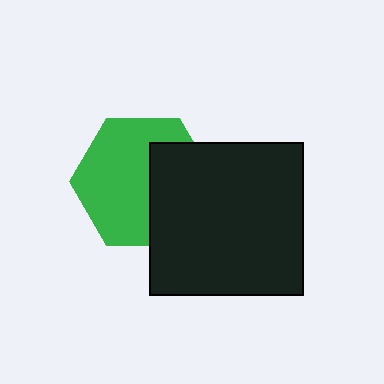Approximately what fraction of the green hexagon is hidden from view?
Roughly 38% of the green hexagon is hidden behind the black square.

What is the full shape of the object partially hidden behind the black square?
The partially hidden object is a green hexagon.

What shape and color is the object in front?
The object in front is a black square.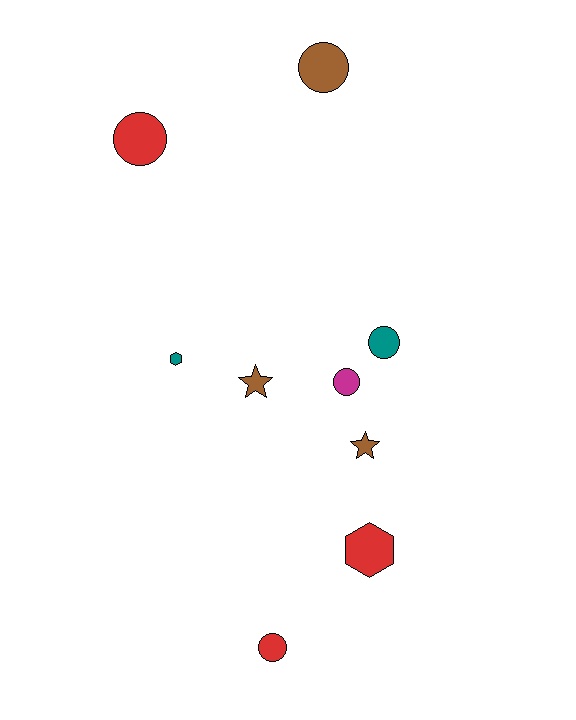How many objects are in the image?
There are 9 objects.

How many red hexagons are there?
There is 1 red hexagon.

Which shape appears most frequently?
Circle, with 5 objects.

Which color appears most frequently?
Red, with 3 objects.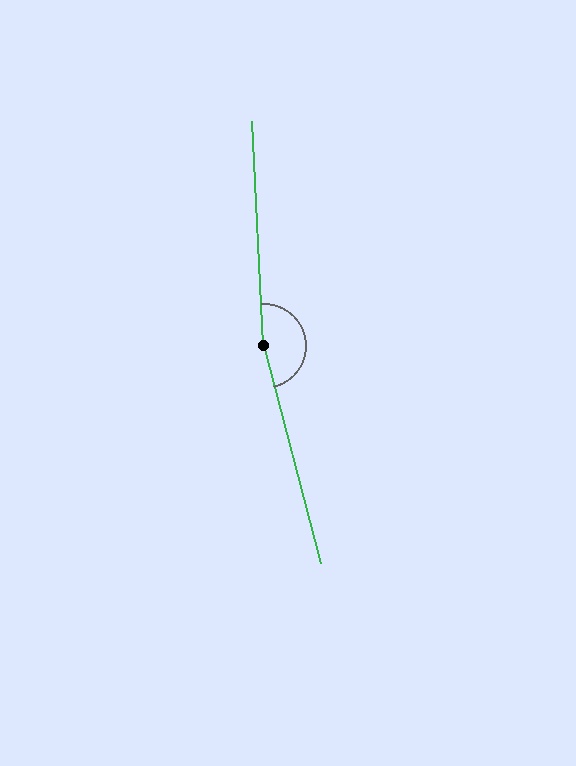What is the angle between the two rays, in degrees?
Approximately 168 degrees.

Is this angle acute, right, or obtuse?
It is obtuse.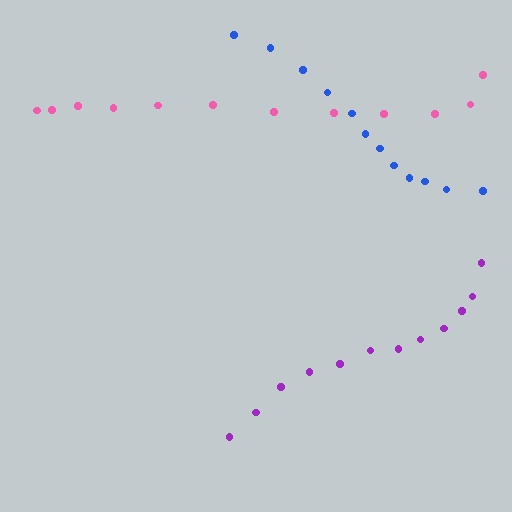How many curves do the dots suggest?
There are 3 distinct paths.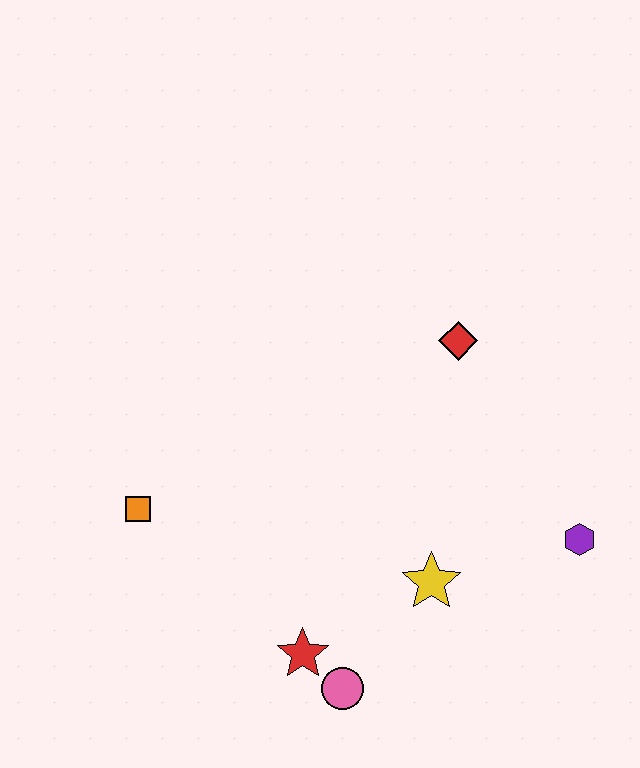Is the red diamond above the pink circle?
Yes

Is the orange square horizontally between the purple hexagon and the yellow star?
No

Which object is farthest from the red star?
The red diamond is farthest from the red star.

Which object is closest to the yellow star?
The pink circle is closest to the yellow star.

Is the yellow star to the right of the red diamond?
No